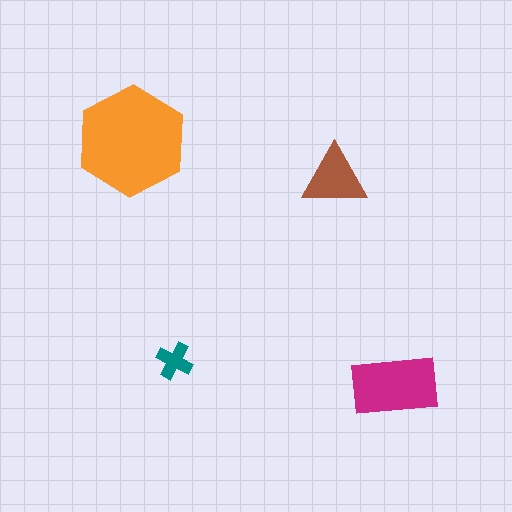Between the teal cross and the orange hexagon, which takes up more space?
The orange hexagon.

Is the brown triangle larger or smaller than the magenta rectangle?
Smaller.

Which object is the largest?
The orange hexagon.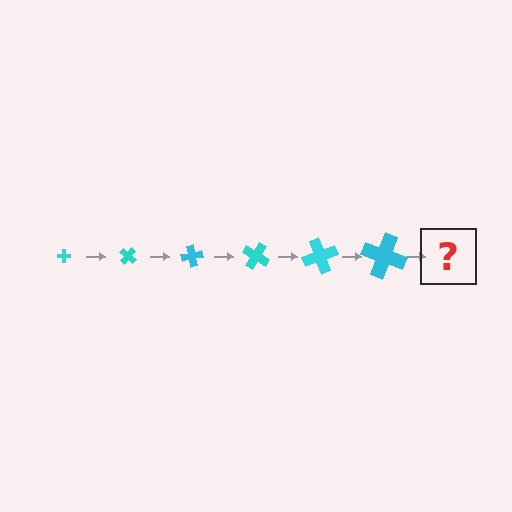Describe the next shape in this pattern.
It should be a cross, larger than the previous one and rotated 240 degrees from the start.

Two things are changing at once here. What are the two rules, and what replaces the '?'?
The two rules are that the cross grows larger each step and it rotates 40 degrees each step. The '?' should be a cross, larger than the previous one and rotated 240 degrees from the start.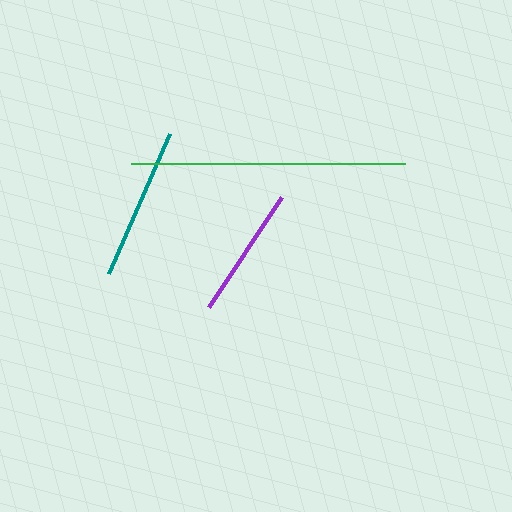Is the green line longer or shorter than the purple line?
The green line is longer than the purple line.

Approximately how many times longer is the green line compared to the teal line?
The green line is approximately 1.8 times the length of the teal line.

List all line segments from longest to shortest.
From longest to shortest: green, teal, purple.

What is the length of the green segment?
The green segment is approximately 274 pixels long.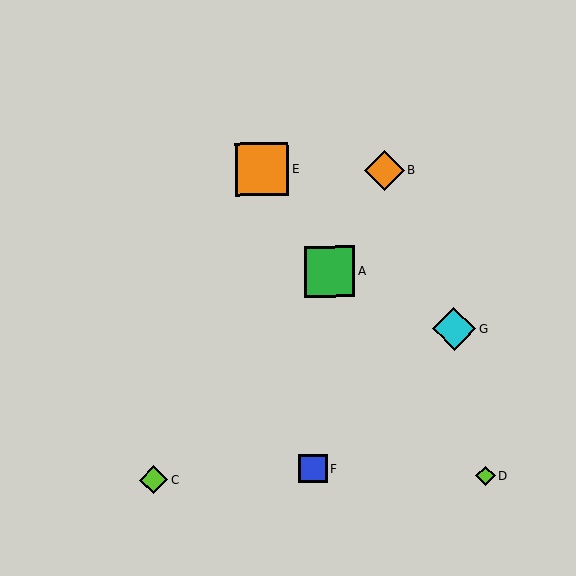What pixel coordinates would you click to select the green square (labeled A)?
Click at (329, 271) to select the green square A.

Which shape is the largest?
The orange square (labeled E) is the largest.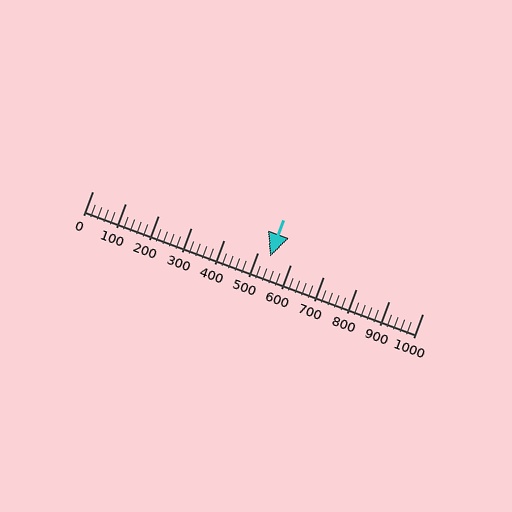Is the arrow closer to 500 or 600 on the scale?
The arrow is closer to 500.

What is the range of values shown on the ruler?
The ruler shows values from 0 to 1000.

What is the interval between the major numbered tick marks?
The major tick marks are spaced 100 units apart.